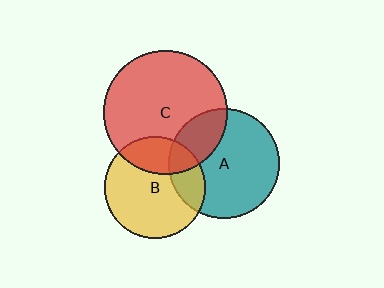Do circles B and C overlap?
Yes.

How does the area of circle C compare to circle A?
Approximately 1.3 times.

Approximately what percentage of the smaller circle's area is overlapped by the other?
Approximately 25%.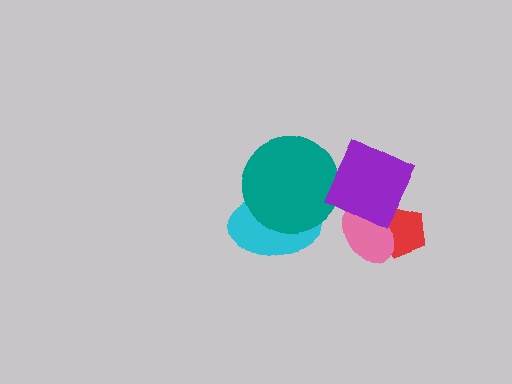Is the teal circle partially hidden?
Yes, it is partially covered by another shape.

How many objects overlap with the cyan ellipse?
1 object overlaps with the cyan ellipse.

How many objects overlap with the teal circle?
2 objects overlap with the teal circle.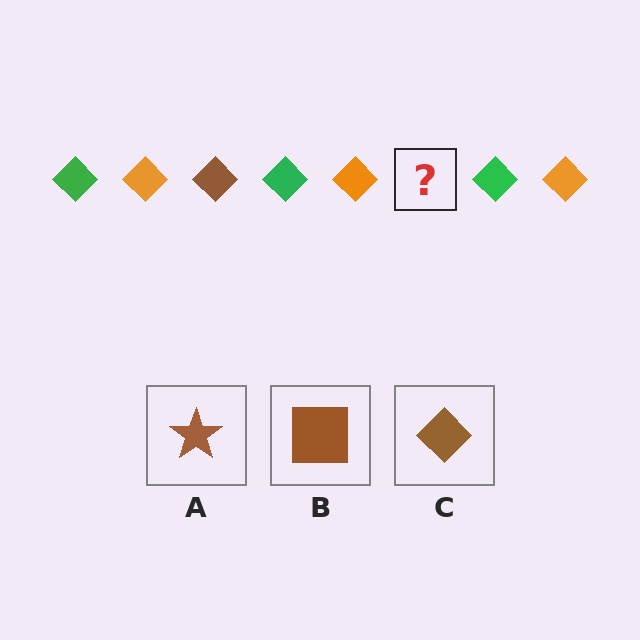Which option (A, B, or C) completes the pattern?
C.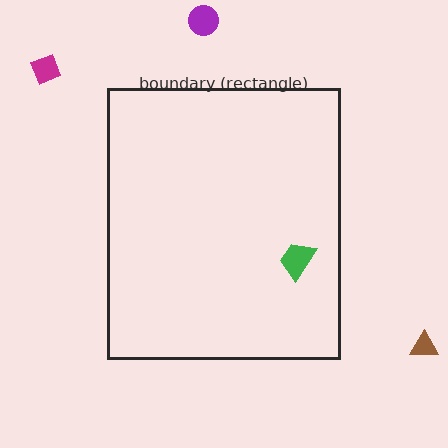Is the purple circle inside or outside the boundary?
Outside.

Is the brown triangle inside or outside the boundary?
Outside.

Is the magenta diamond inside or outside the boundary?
Outside.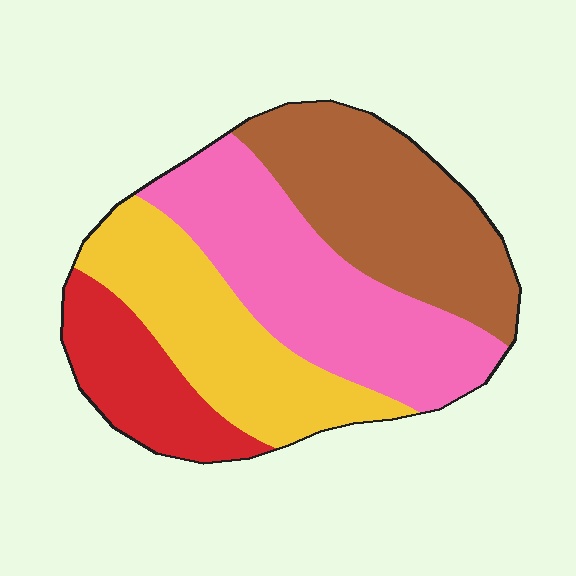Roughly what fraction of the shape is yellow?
Yellow covers around 25% of the shape.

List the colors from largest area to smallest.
From largest to smallest: pink, brown, yellow, red.